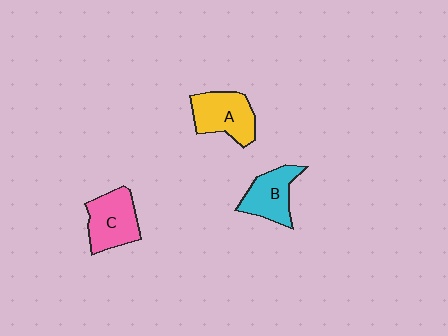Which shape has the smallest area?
Shape B (cyan).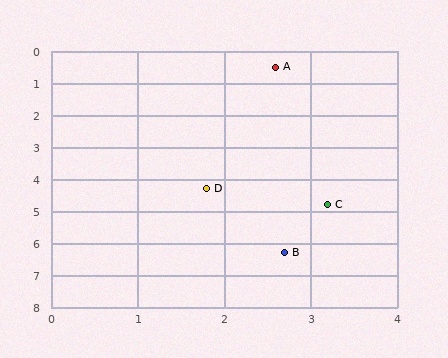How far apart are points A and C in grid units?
Points A and C are about 4.3 grid units apart.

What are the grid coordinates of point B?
Point B is at approximately (2.7, 6.3).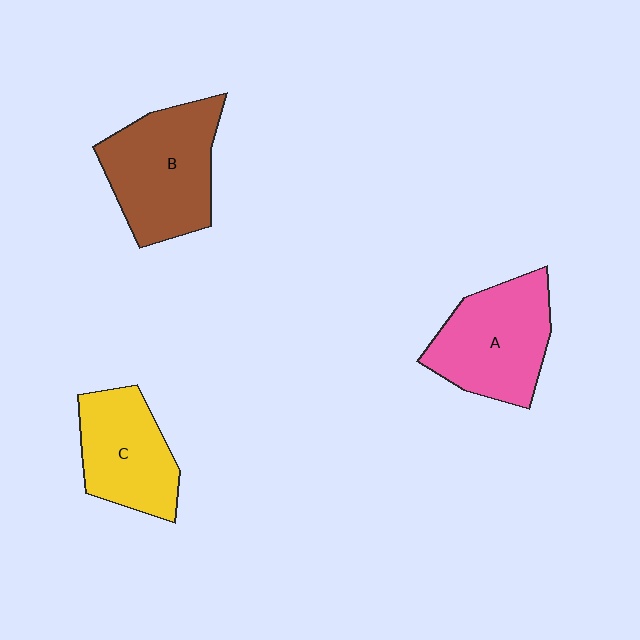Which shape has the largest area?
Shape B (brown).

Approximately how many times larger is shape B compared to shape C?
Approximately 1.3 times.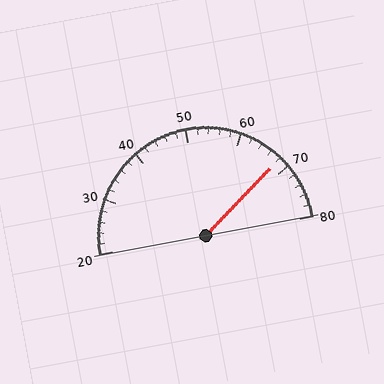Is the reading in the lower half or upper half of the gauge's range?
The reading is in the upper half of the range (20 to 80).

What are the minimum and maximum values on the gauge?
The gauge ranges from 20 to 80.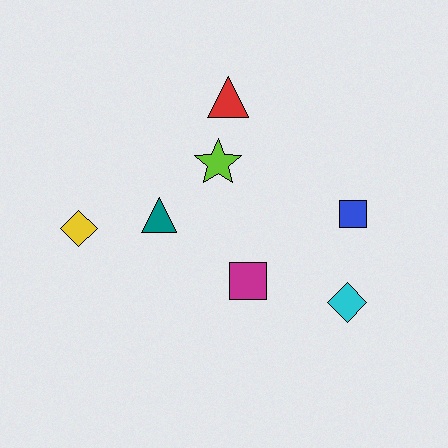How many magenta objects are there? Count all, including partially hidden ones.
There is 1 magenta object.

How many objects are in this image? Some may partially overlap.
There are 7 objects.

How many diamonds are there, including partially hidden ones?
There are 2 diamonds.